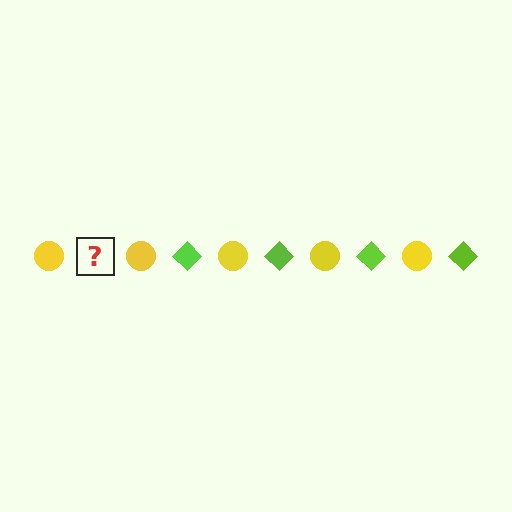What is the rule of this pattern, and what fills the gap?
The rule is that the pattern alternates between yellow circle and lime diamond. The gap should be filled with a lime diamond.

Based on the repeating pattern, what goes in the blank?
The blank should be a lime diamond.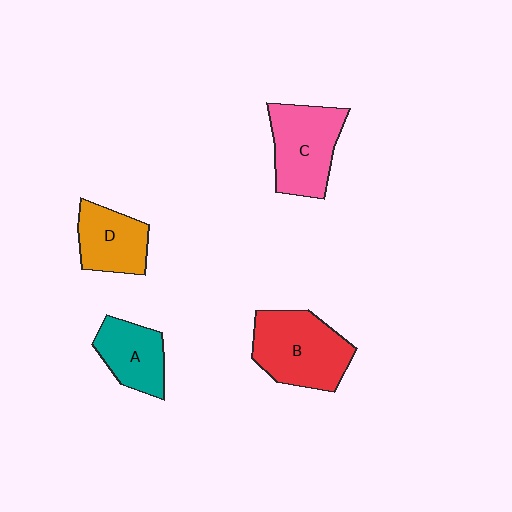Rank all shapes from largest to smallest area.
From largest to smallest: B (red), C (pink), D (orange), A (teal).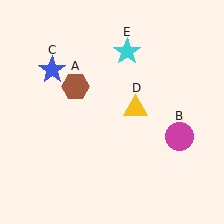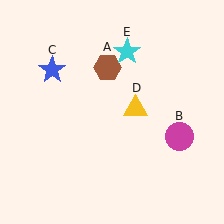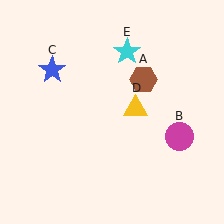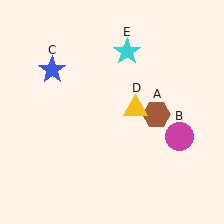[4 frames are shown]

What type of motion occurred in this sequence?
The brown hexagon (object A) rotated clockwise around the center of the scene.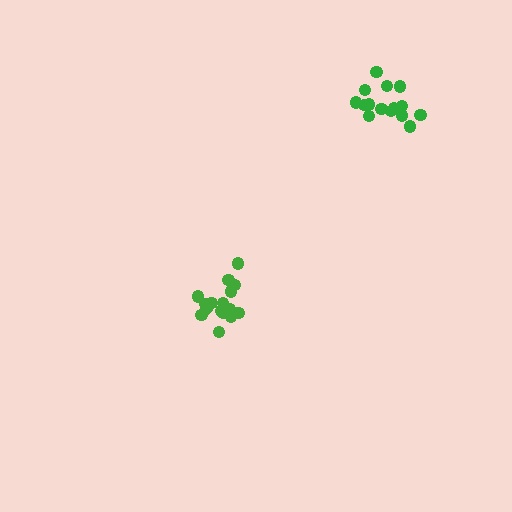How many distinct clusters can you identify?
There are 2 distinct clusters.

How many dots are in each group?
Group 1: 16 dots, Group 2: 15 dots (31 total).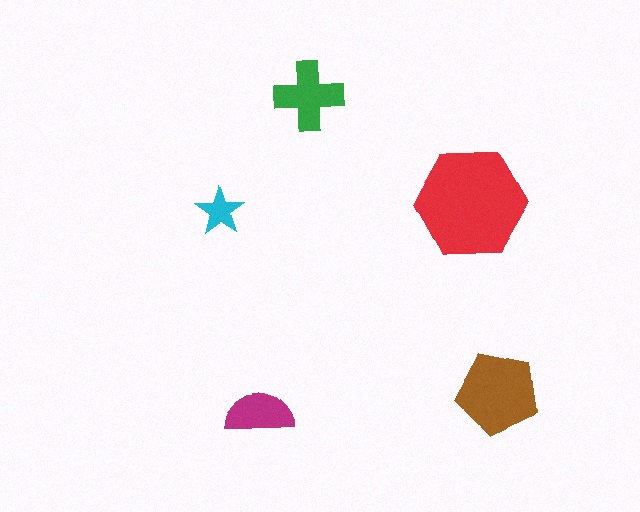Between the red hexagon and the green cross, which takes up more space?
The red hexagon.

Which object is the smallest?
The cyan star.